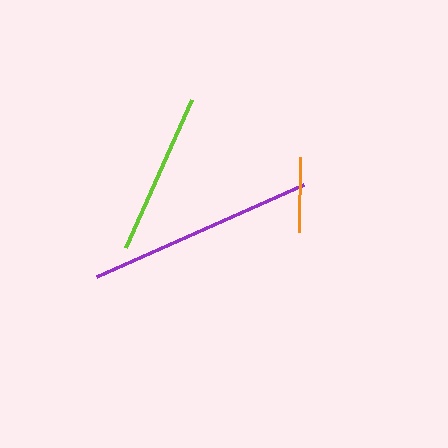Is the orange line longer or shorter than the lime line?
The lime line is longer than the orange line.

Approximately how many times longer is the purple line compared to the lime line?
The purple line is approximately 1.4 times the length of the lime line.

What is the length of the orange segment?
The orange segment is approximately 75 pixels long.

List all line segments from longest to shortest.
From longest to shortest: purple, lime, orange.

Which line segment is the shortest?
The orange line is the shortest at approximately 75 pixels.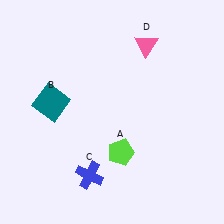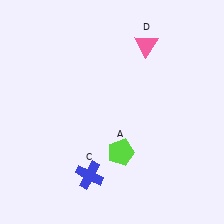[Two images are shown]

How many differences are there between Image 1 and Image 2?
There is 1 difference between the two images.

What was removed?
The teal square (B) was removed in Image 2.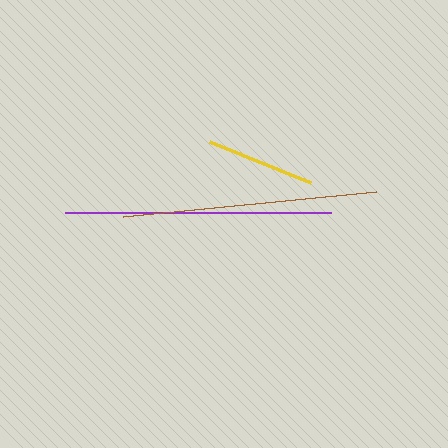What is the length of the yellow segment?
The yellow segment is approximately 109 pixels long.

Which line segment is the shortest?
The yellow line is the shortest at approximately 109 pixels.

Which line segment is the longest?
The purple line is the longest at approximately 266 pixels.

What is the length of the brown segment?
The brown segment is approximately 254 pixels long.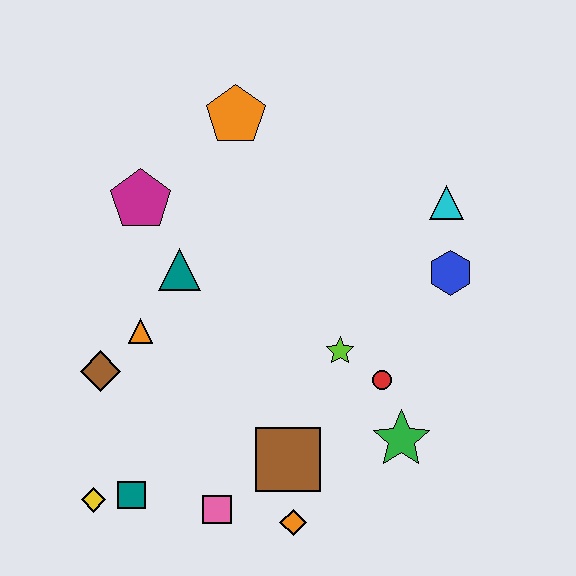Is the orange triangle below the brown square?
No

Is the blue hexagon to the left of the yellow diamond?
No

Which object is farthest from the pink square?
The orange pentagon is farthest from the pink square.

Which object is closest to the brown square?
The orange diamond is closest to the brown square.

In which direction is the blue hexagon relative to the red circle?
The blue hexagon is above the red circle.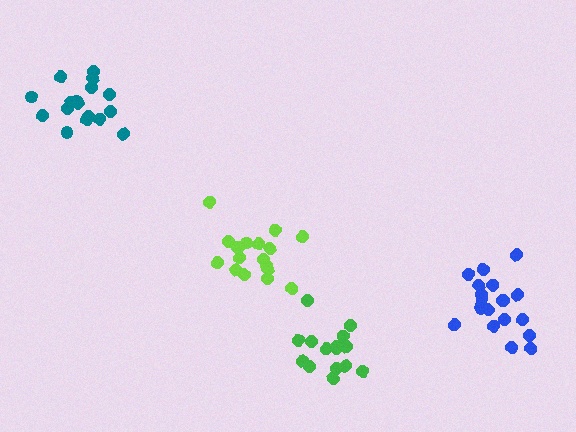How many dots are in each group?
Group 1: 15 dots, Group 2: 17 dots, Group 3: 20 dots, Group 4: 17 dots (69 total).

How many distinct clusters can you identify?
There are 4 distinct clusters.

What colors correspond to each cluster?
The clusters are colored: green, lime, blue, teal.